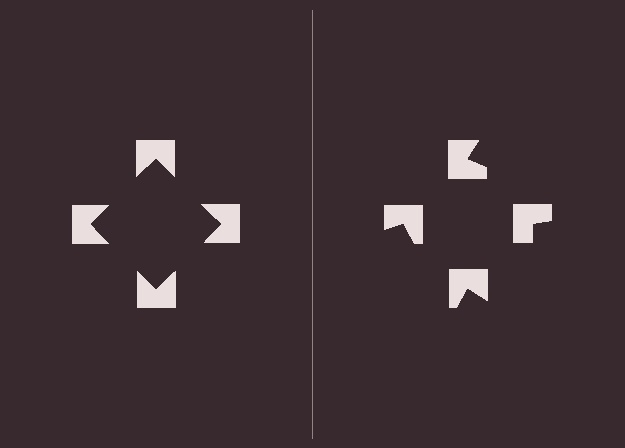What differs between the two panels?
The notched squares are positioned identically on both sides; only the wedge orientations differ. On the left they align to a square; on the right they are misaligned.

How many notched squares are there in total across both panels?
8 — 4 on each side.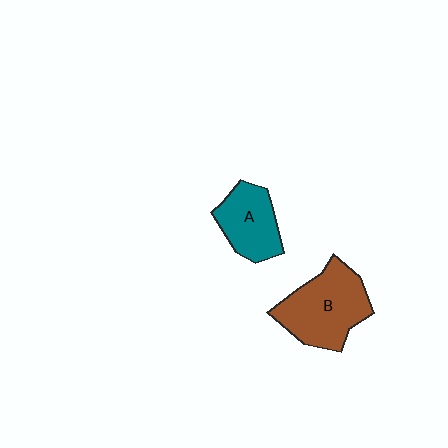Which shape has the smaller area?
Shape A (teal).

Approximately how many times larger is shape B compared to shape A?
Approximately 1.5 times.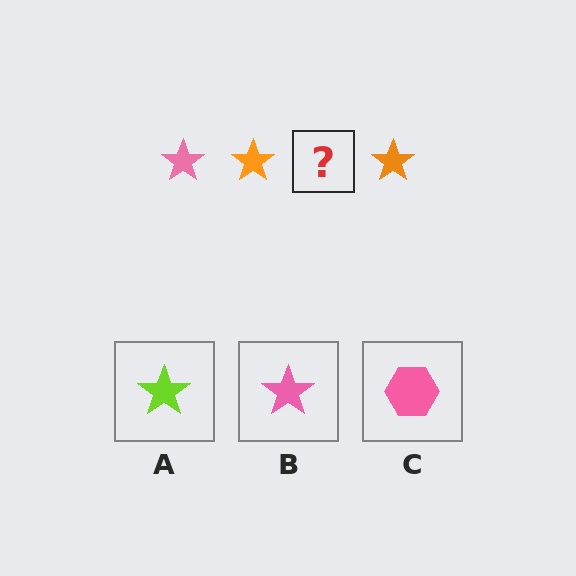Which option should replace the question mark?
Option B.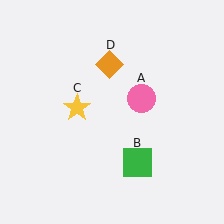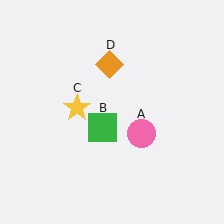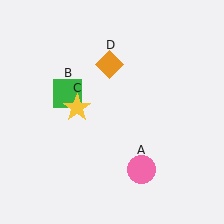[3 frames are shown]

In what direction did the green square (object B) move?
The green square (object B) moved up and to the left.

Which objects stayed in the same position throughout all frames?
Yellow star (object C) and orange diamond (object D) remained stationary.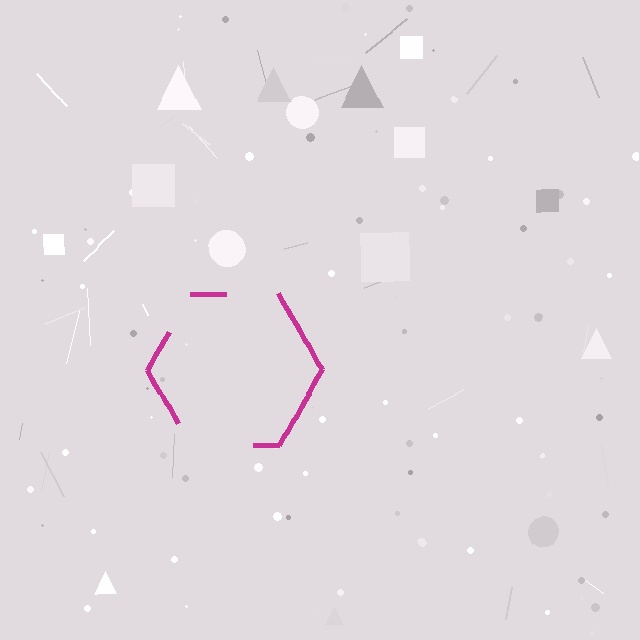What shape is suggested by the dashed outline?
The dashed outline suggests a hexagon.